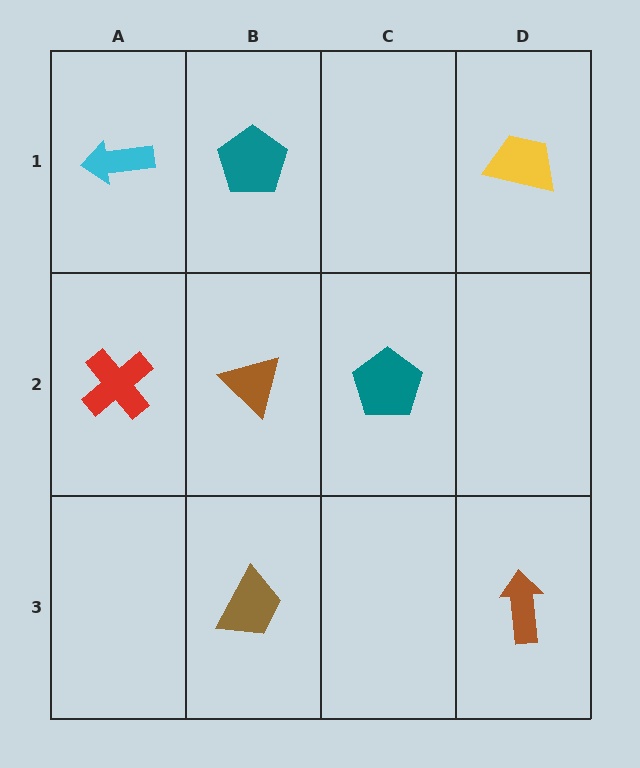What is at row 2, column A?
A red cross.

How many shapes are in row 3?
2 shapes.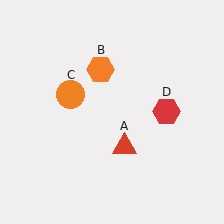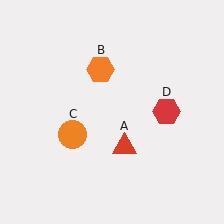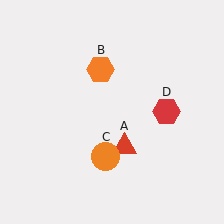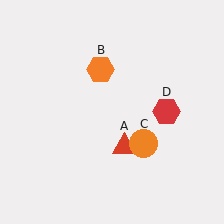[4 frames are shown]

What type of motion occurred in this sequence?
The orange circle (object C) rotated counterclockwise around the center of the scene.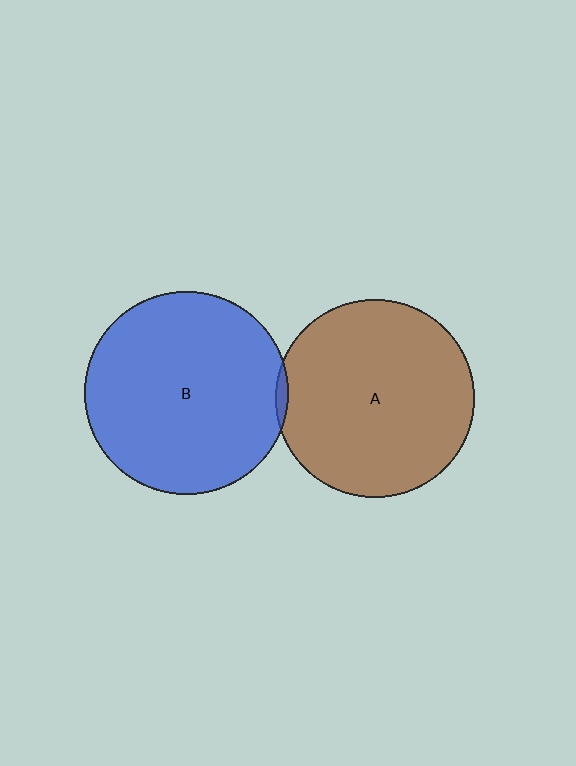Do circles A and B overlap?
Yes.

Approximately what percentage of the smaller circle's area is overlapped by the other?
Approximately 5%.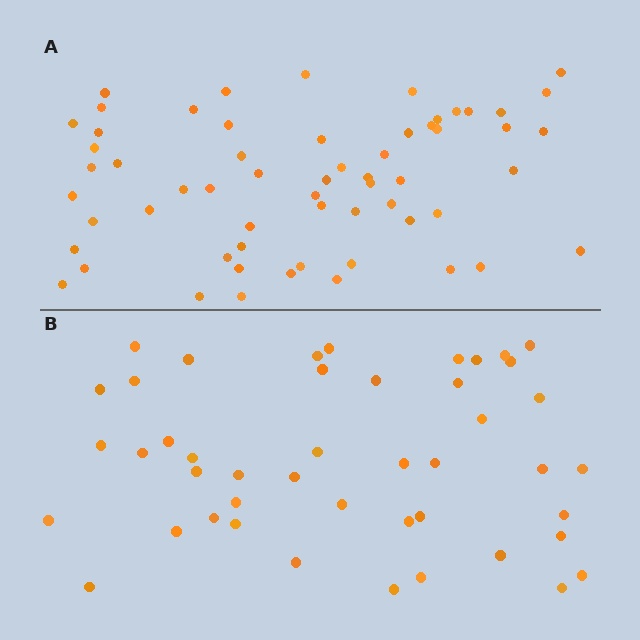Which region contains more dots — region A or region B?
Region A (the top region) has more dots.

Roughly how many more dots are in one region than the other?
Region A has approximately 15 more dots than region B.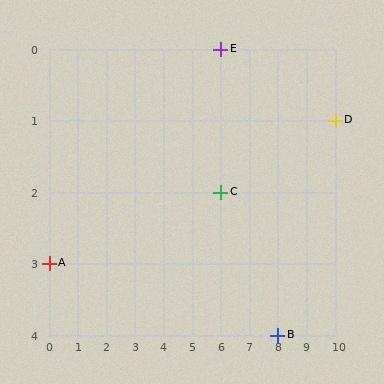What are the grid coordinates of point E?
Point E is at grid coordinates (6, 0).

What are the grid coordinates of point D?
Point D is at grid coordinates (10, 1).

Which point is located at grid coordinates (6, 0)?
Point E is at (6, 0).